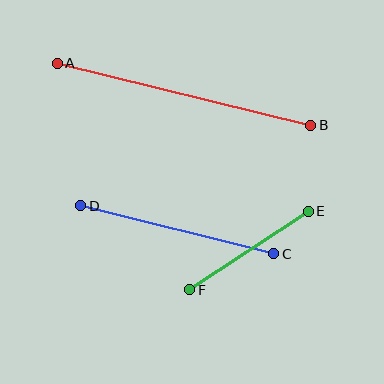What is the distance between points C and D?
The distance is approximately 199 pixels.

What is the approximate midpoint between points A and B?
The midpoint is at approximately (184, 94) pixels.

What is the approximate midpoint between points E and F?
The midpoint is at approximately (249, 251) pixels.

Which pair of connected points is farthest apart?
Points A and B are farthest apart.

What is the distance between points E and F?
The distance is approximately 142 pixels.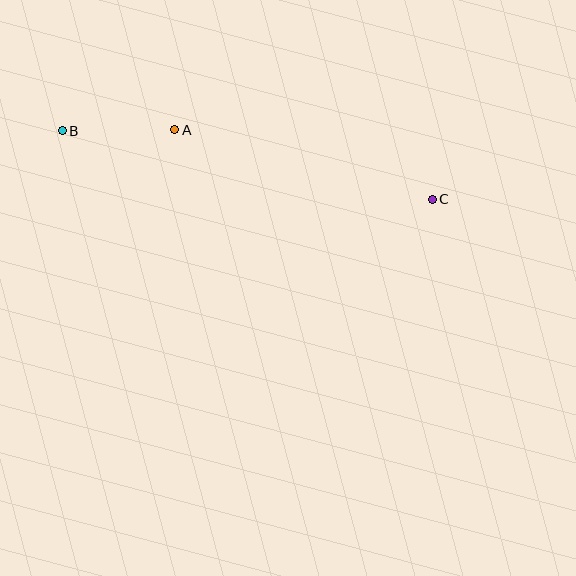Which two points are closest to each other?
Points A and B are closest to each other.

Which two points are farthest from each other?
Points B and C are farthest from each other.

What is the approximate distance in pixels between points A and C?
The distance between A and C is approximately 267 pixels.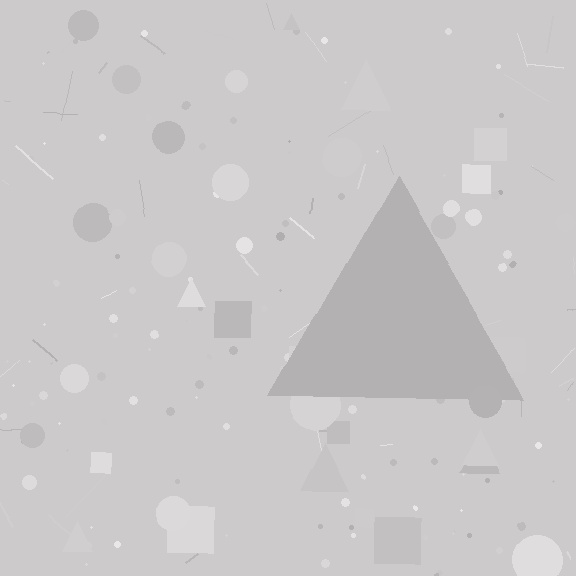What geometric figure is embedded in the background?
A triangle is embedded in the background.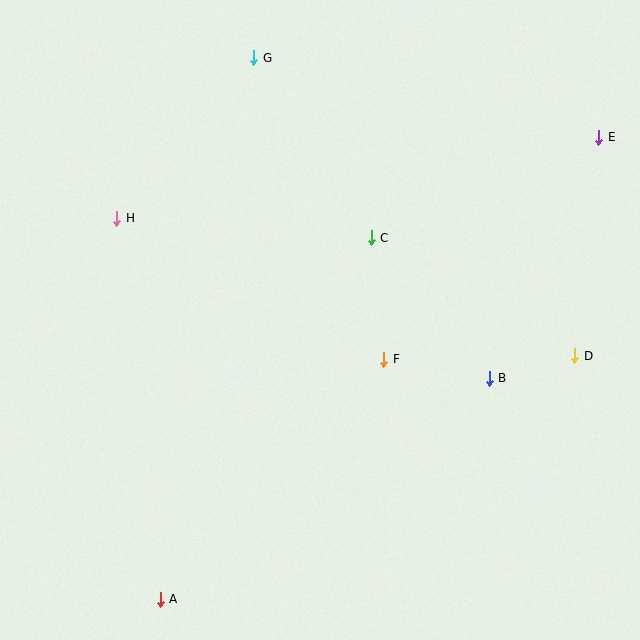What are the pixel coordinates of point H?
Point H is at (117, 218).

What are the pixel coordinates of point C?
Point C is at (371, 238).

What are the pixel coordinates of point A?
Point A is at (160, 599).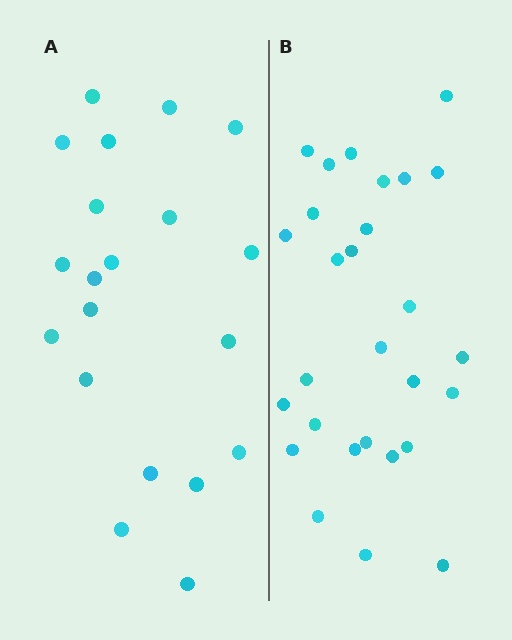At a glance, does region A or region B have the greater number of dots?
Region B (the right region) has more dots.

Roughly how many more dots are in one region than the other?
Region B has roughly 8 or so more dots than region A.